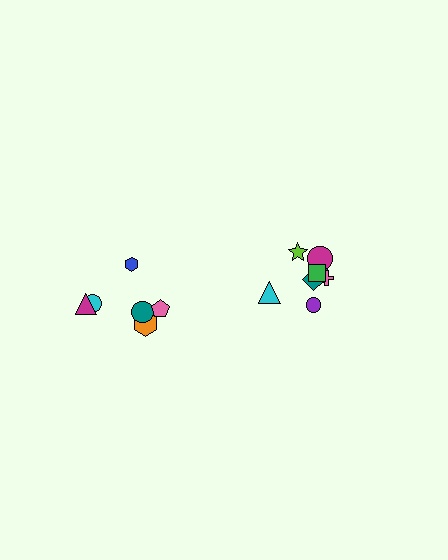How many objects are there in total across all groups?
There are 14 objects.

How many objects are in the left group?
There are 6 objects.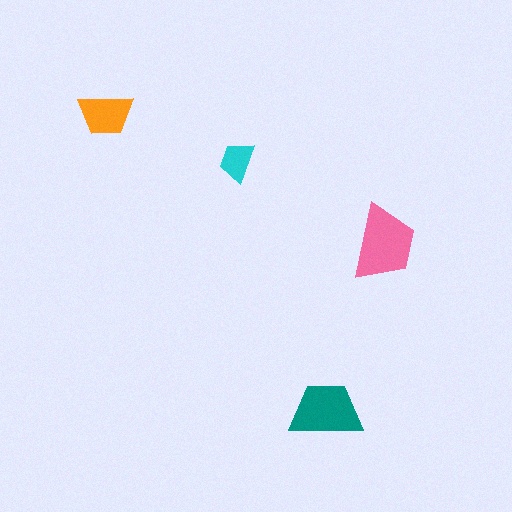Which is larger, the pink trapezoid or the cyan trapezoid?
The pink one.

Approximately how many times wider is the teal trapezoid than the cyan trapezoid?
About 2 times wider.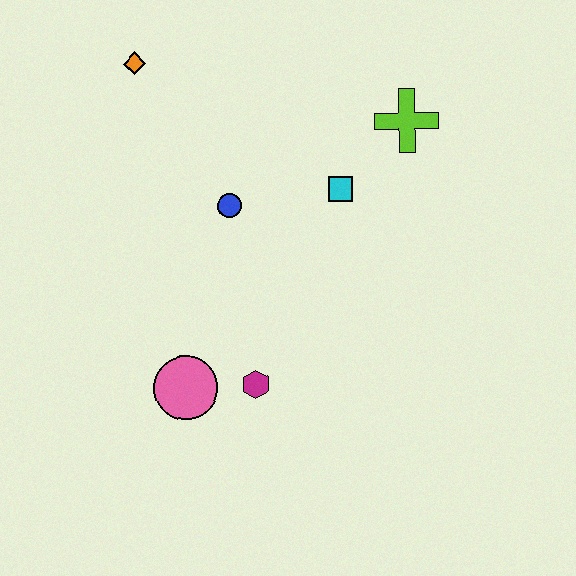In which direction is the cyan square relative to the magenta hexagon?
The cyan square is above the magenta hexagon.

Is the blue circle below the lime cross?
Yes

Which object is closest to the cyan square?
The lime cross is closest to the cyan square.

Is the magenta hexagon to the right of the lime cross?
No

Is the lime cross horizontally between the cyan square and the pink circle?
No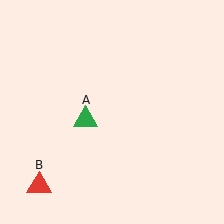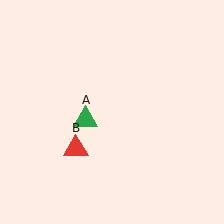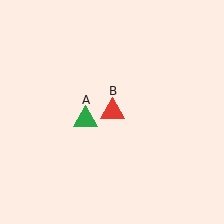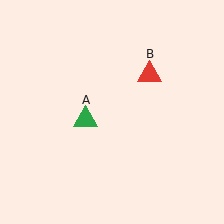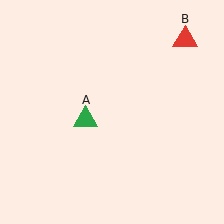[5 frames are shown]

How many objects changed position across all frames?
1 object changed position: red triangle (object B).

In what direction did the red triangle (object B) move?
The red triangle (object B) moved up and to the right.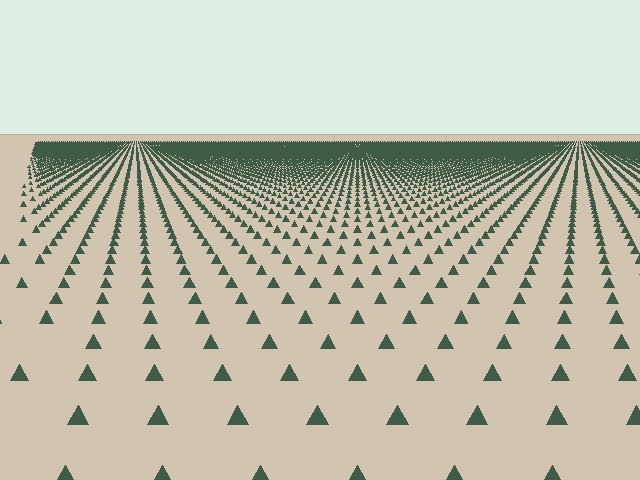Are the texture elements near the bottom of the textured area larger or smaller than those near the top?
Larger. Near the bottom, elements are closer to the viewer and appear at a bigger on-screen size.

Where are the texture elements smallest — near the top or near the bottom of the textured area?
Near the top.